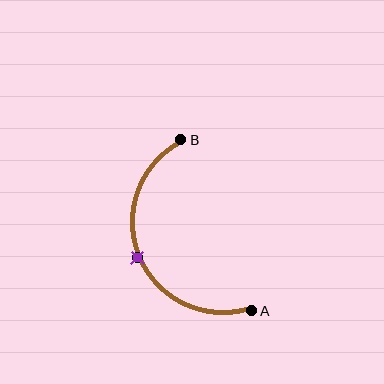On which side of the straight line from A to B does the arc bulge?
The arc bulges to the left of the straight line connecting A and B.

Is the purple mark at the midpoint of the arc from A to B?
Yes. The purple mark lies on the arc at equal arc-length from both A and B — it is the arc midpoint.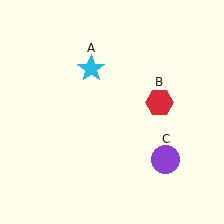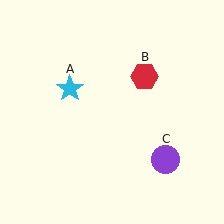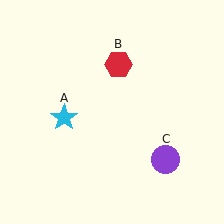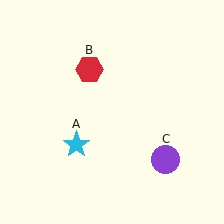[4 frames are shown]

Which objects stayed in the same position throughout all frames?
Purple circle (object C) remained stationary.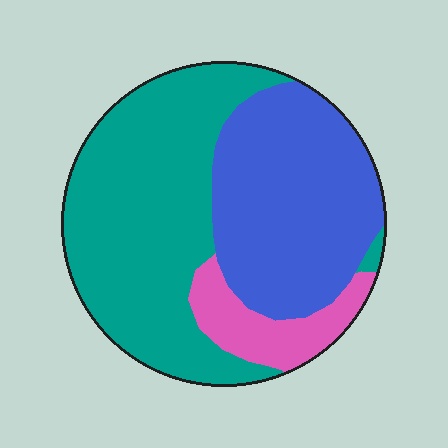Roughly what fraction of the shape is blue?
Blue takes up between a third and a half of the shape.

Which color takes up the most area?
Teal, at roughly 50%.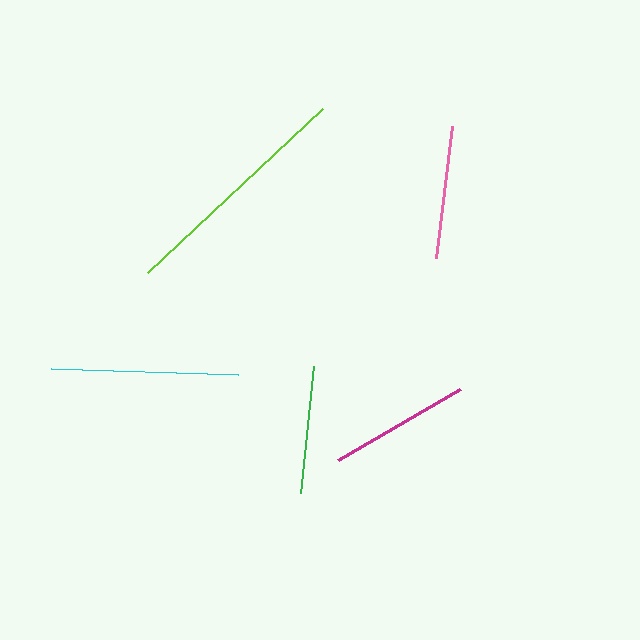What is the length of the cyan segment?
The cyan segment is approximately 187 pixels long.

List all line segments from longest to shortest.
From longest to shortest: lime, cyan, magenta, pink, green.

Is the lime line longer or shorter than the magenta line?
The lime line is longer than the magenta line.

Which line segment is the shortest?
The green line is the shortest at approximately 128 pixels.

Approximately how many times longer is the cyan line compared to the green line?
The cyan line is approximately 1.5 times the length of the green line.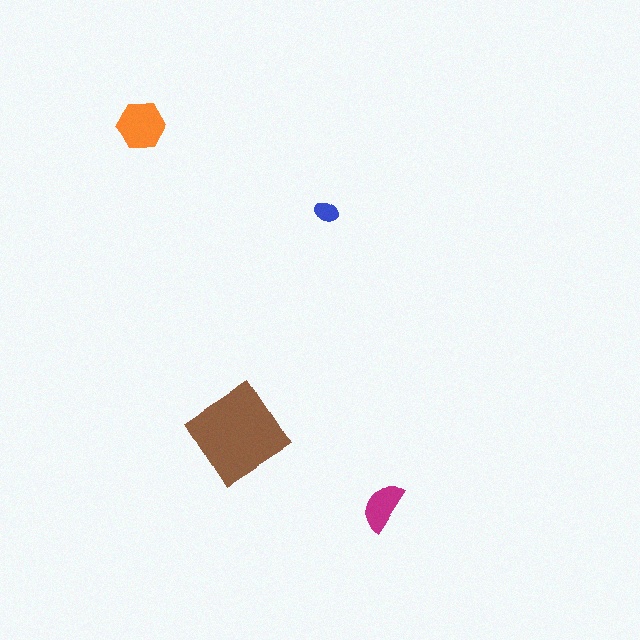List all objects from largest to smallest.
The brown diamond, the orange hexagon, the magenta semicircle, the blue ellipse.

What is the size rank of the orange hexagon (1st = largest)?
2nd.